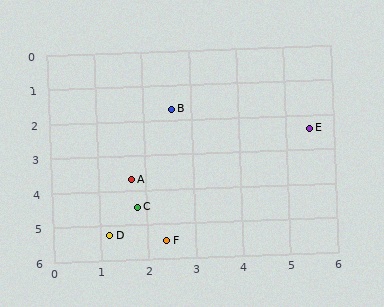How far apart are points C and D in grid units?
Points C and D are about 1.0 grid units apart.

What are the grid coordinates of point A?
Point A is at approximately (1.7, 3.7).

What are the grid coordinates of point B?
Point B is at approximately (2.6, 1.7).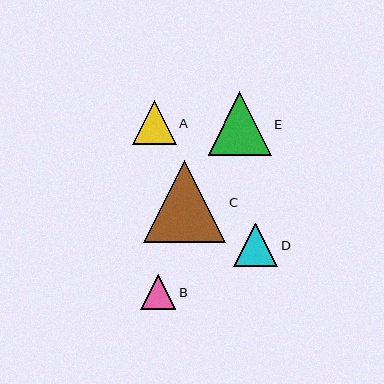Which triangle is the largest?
Triangle C is the largest with a size of approximately 82 pixels.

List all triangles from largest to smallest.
From largest to smallest: C, E, D, A, B.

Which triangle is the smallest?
Triangle B is the smallest with a size of approximately 35 pixels.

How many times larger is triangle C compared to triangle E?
Triangle C is approximately 1.3 times the size of triangle E.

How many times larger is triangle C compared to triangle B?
Triangle C is approximately 2.4 times the size of triangle B.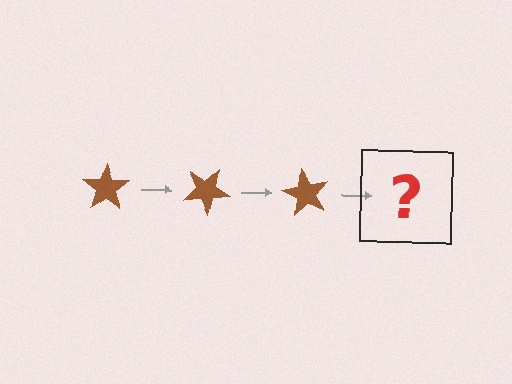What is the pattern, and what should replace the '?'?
The pattern is that the star rotates 30 degrees each step. The '?' should be a brown star rotated 90 degrees.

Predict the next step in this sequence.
The next step is a brown star rotated 90 degrees.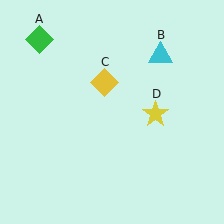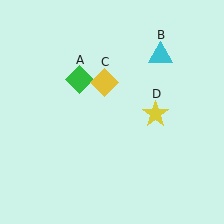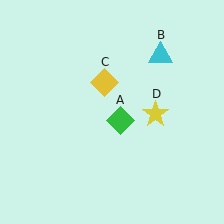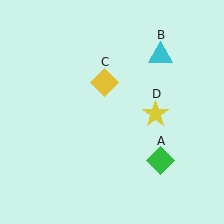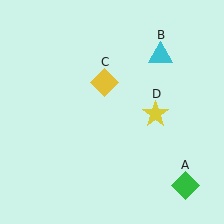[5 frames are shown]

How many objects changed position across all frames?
1 object changed position: green diamond (object A).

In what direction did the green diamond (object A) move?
The green diamond (object A) moved down and to the right.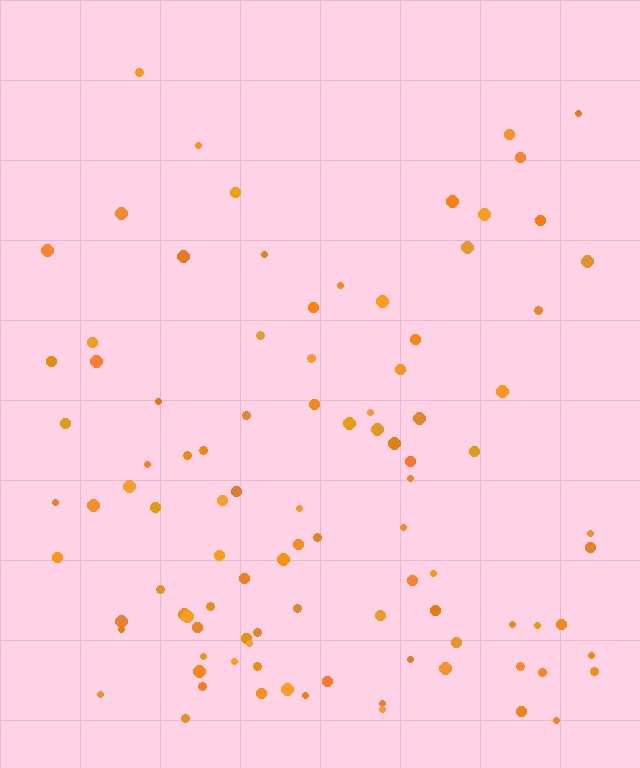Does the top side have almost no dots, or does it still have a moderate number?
Still a moderate number, just noticeably fewer than the bottom.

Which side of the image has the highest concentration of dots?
The bottom.